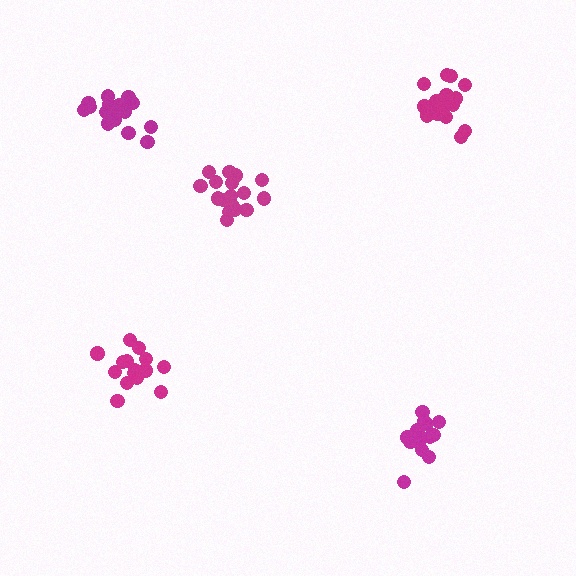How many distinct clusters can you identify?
There are 5 distinct clusters.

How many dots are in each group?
Group 1: 14 dots, Group 2: 17 dots, Group 3: 19 dots, Group 4: 18 dots, Group 5: 15 dots (83 total).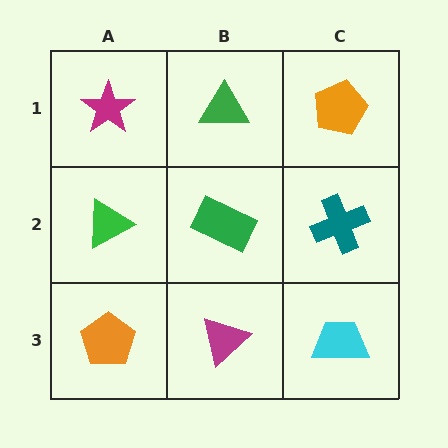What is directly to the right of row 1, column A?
A green triangle.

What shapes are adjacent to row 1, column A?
A green triangle (row 2, column A), a green triangle (row 1, column B).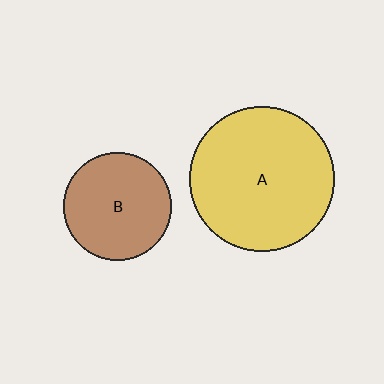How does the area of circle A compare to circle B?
Approximately 1.8 times.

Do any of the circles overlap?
No, none of the circles overlap.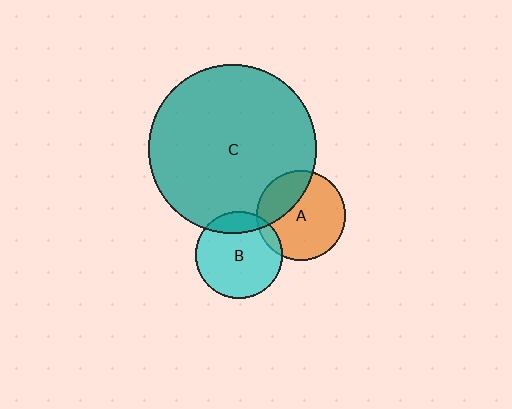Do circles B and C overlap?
Yes.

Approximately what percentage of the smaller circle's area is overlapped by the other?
Approximately 15%.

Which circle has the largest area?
Circle C (teal).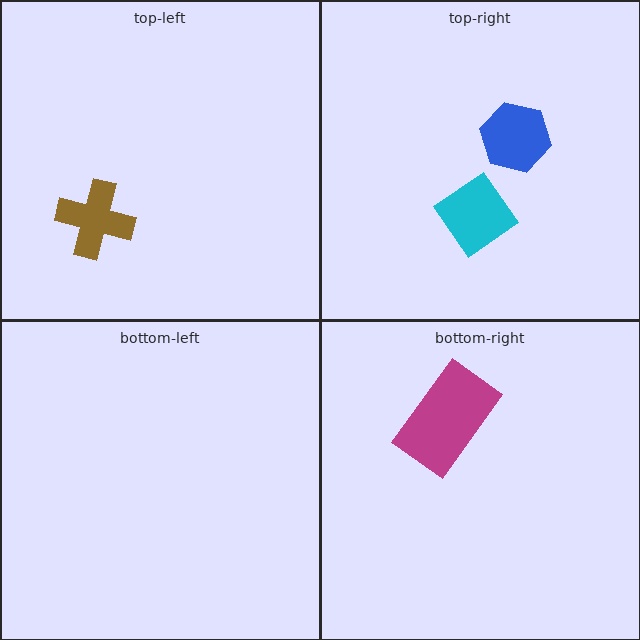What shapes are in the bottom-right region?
The magenta rectangle.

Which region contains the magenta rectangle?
The bottom-right region.